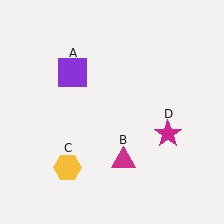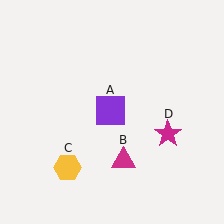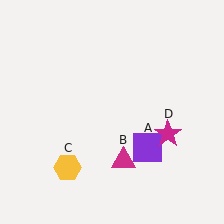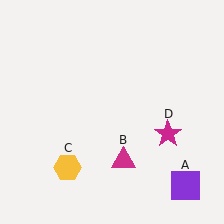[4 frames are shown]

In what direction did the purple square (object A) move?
The purple square (object A) moved down and to the right.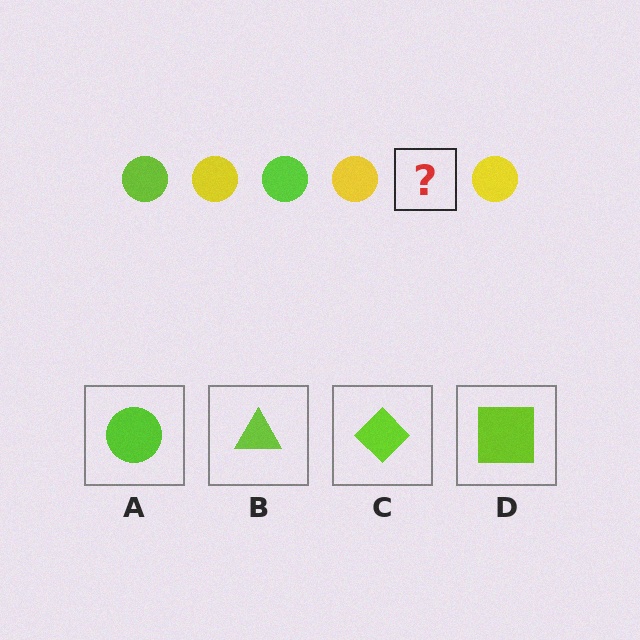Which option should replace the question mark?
Option A.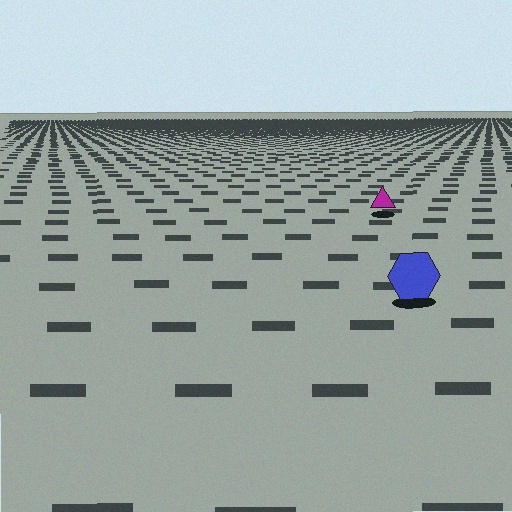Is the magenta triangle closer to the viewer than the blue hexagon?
No. The blue hexagon is closer — you can tell from the texture gradient: the ground texture is coarser near it.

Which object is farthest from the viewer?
The magenta triangle is farthest from the viewer. It appears smaller and the ground texture around it is denser.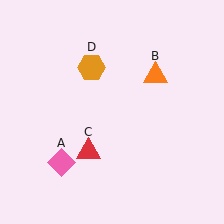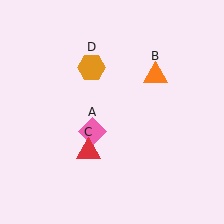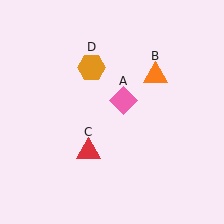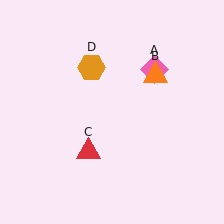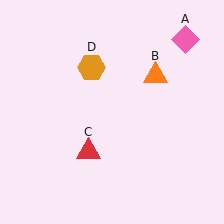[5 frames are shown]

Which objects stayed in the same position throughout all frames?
Orange triangle (object B) and red triangle (object C) and orange hexagon (object D) remained stationary.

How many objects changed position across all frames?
1 object changed position: pink diamond (object A).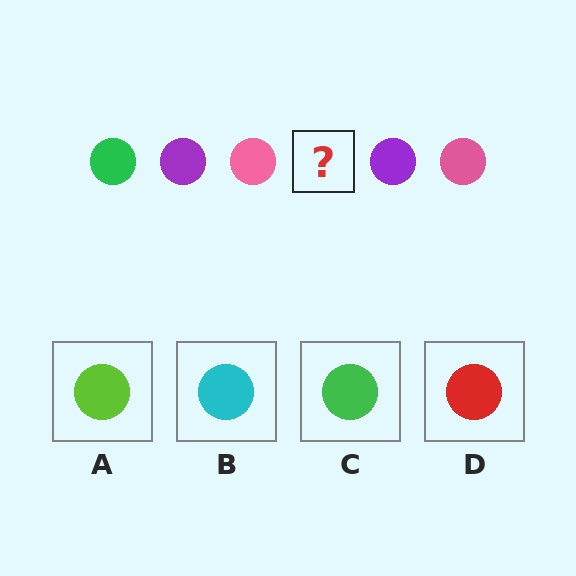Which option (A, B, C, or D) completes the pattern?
C.